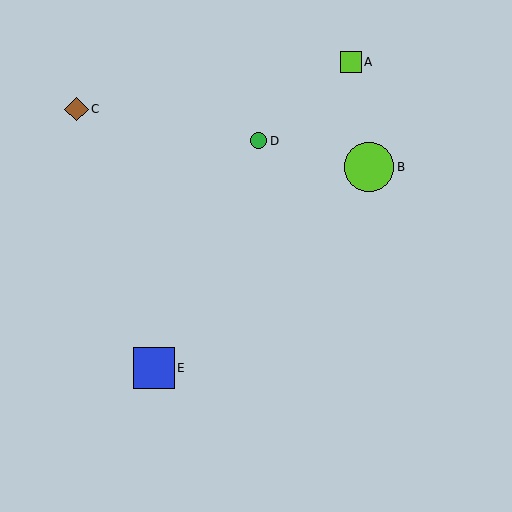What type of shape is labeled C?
Shape C is a brown diamond.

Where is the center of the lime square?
The center of the lime square is at (351, 62).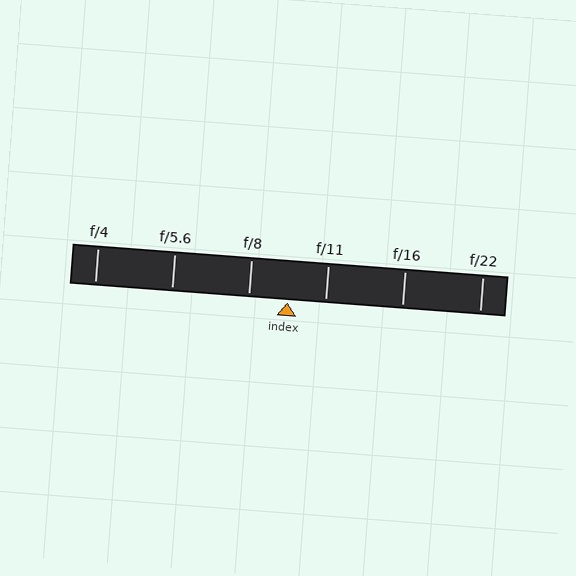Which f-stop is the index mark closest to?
The index mark is closest to f/11.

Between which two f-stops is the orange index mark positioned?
The index mark is between f/8 and f/11.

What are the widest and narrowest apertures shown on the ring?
The widest aperture shown is f/4 and the narrowest is f/22.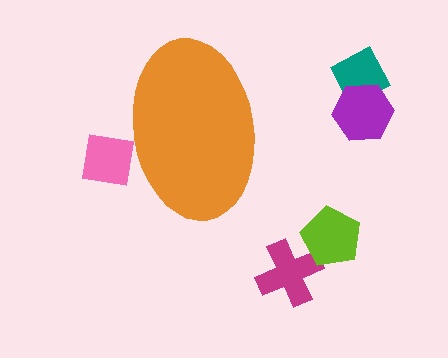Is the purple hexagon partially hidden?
No, the purple hexagon is fully visible.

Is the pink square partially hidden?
Yes, the pink square is partially hidden behind the orange ellipse.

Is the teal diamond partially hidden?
No, the teal diamond is fully visible.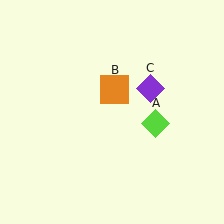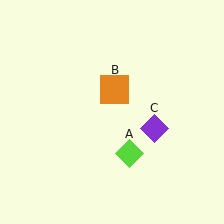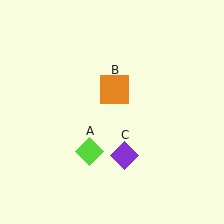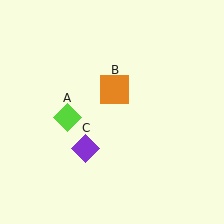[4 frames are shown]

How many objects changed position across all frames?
2 objects changed position: lime diamond (object A), purple diamond (object C).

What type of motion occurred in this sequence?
The lime diamond (object A), purple diamond (object C) rotated clockwise around the center of the scene.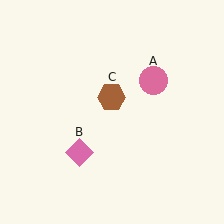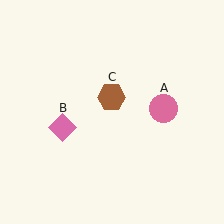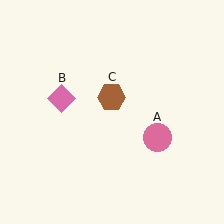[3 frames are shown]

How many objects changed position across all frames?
2 objects changed position: pink circle (object A), pink diamond (object B).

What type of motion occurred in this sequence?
The pink circle (object A), pink diamond (object B) rotated clockwise around the center of the scene.